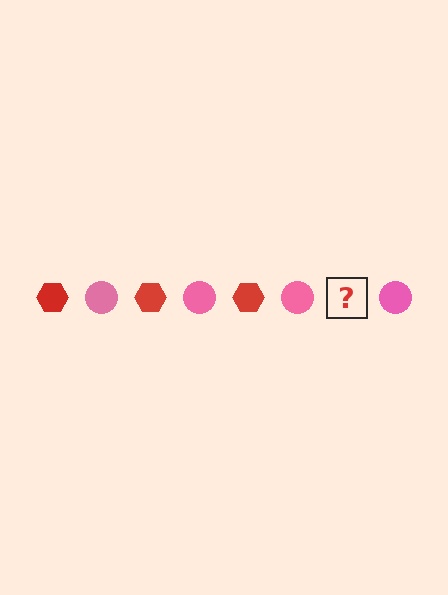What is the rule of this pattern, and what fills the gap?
The rule is that the pattern alternates between red hexagon and pink circle. The gap should be filled with a red hexagon.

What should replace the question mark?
The question mark should be replaced with a red hexagon.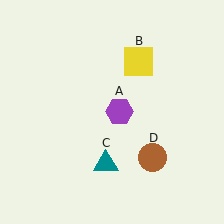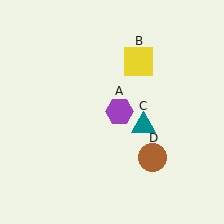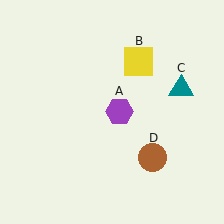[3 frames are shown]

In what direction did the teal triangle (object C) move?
The teal triangle (object C) moved up and to the right.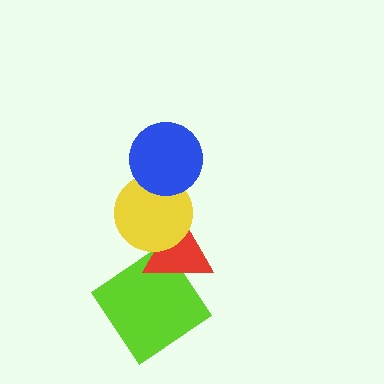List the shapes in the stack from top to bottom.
From top to bottom: the blue circle, the yellow circle, the red triangle, the lime diamond.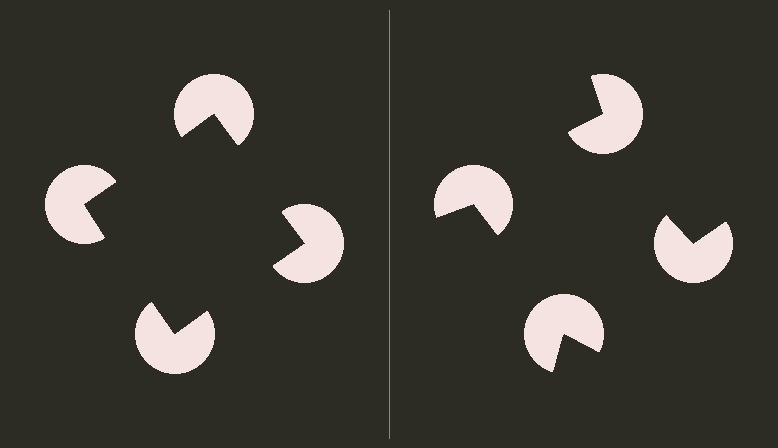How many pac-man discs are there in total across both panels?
8 — 4 on each side.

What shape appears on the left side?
An illusory square.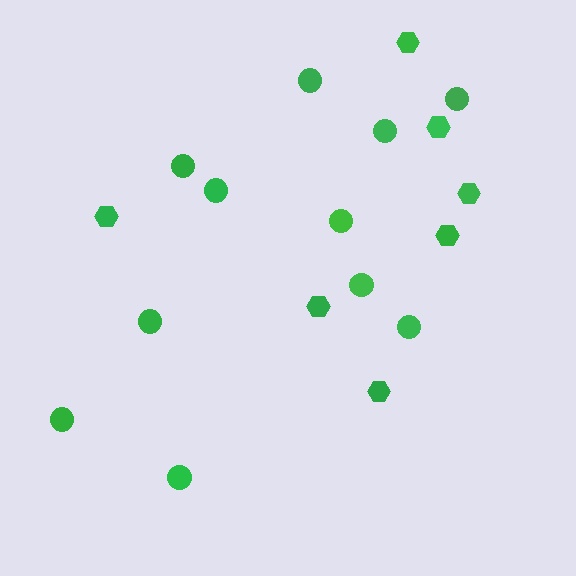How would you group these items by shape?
There are 2 groups: one group of hexagons (7) and one group of circles (11).